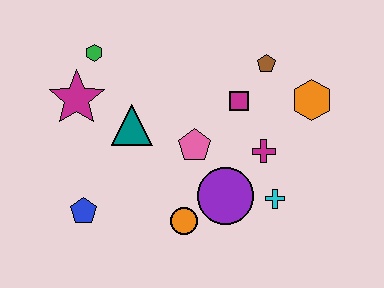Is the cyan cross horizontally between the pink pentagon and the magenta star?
No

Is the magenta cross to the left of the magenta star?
No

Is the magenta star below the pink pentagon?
No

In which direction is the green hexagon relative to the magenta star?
The green hexagon is above the magenta star.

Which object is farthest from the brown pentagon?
The blue pentagon is farthest from the brown pentagon.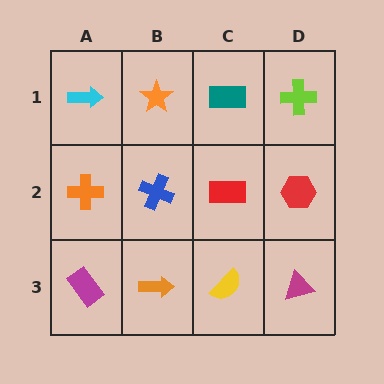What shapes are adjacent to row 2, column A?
A cyan arrow (row 1, column A), a magenta rectangle (row 3, column A), a blue cross (row 2, column B).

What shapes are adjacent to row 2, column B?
An orange star (row 1, column B), an orange arrow (row 3, column B), an orange cross (row 2, column A), a red rectangle (row 2, column C).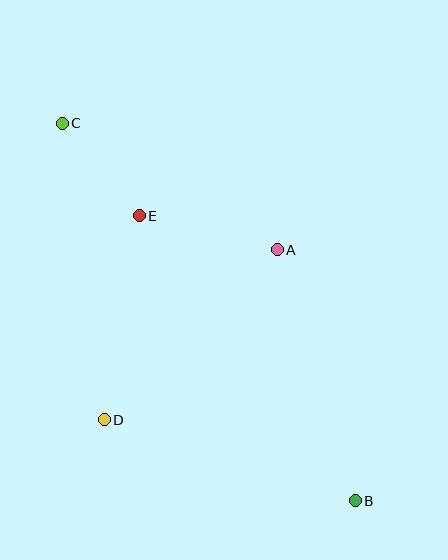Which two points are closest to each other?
Points C and E are closest to each other.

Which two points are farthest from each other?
Points B and C are farthest from each other.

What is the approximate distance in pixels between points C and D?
The distance between C and D is approximately 299 pixels.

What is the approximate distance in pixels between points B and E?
The distance between B and E is approximately 357 pixels.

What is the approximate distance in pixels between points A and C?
The distance between A and C is approximately 249 pixels.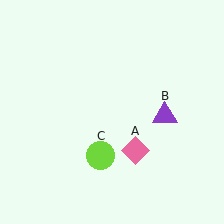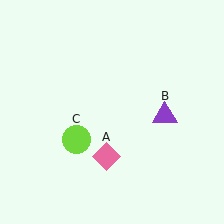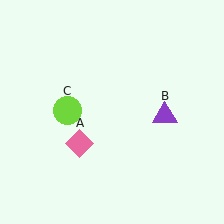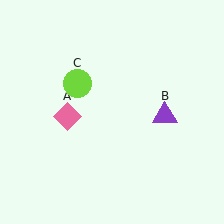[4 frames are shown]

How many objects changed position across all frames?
2 objects changed position: pink diamond (object A), lime circle (object C).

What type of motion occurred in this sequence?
The pink diamond (object A), lime circle (object C) rotated clockwise around the center of the scene.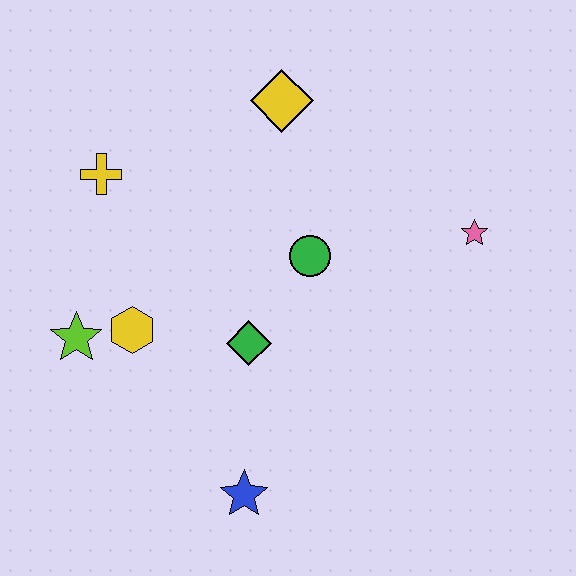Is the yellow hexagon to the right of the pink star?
No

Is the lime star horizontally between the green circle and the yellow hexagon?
No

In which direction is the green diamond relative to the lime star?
The green diamond is to the right of the lime star.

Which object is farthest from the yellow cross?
The pink star is farthest from the yellow cross.